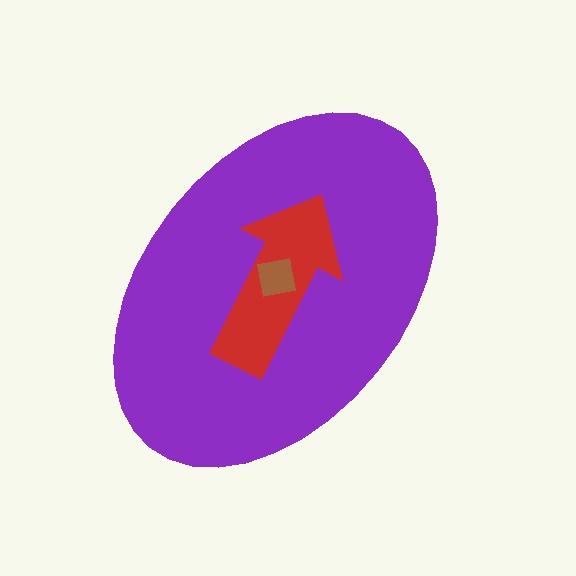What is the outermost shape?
The purple ellipse.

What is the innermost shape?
The brown square.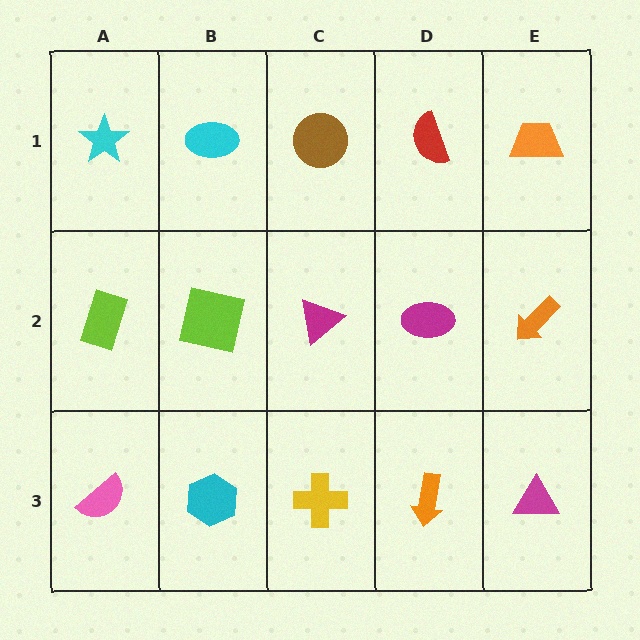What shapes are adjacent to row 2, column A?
A cyan star (row 1, column A), a pink semicircle (row 3, column A), a lime square (row 2, column B).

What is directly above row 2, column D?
A red semicircle.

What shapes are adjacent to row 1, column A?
A lime rectangle (row 2, column A), a cyan ellipse (row 1, column B).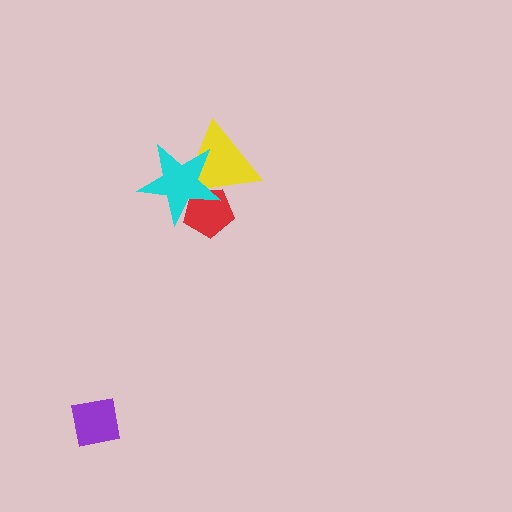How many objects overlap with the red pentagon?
2 objects overlap with the red pentagon.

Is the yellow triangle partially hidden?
Yes, it is partially covered by another shape.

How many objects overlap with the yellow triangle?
2 objects overlap with the yellow triangle.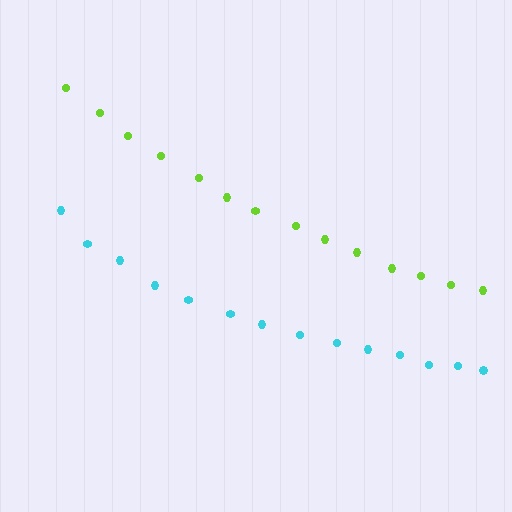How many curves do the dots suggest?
There are 2 distinct paths.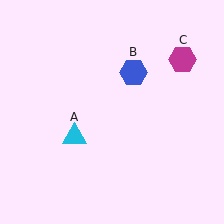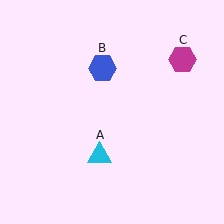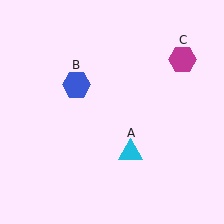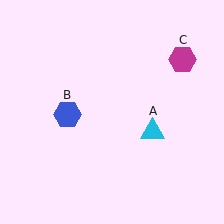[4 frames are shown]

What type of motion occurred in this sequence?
The cyan triangle (object A), blue hexagon (object B) rotated counterclockwise around the center of the scene.